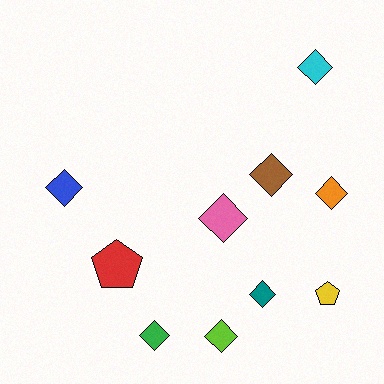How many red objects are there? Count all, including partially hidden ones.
There is 1 red object.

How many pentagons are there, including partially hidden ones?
There are 2 pentagons.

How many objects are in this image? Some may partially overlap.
There are 10 objects.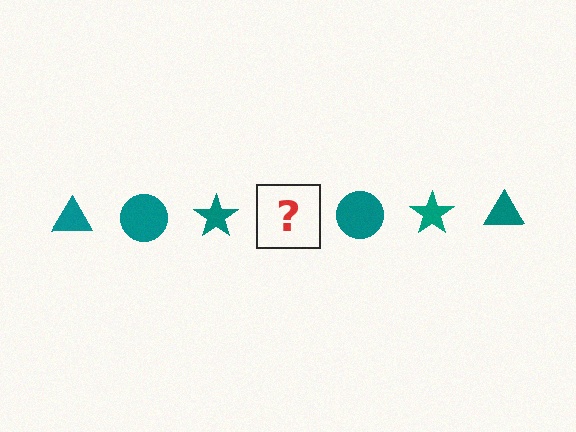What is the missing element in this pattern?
The missing element is a teal triangle.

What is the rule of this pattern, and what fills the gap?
The rule is that the pattern cycles through triangle, circle, star shapes in teal. The gap should be filled with a teal triangle.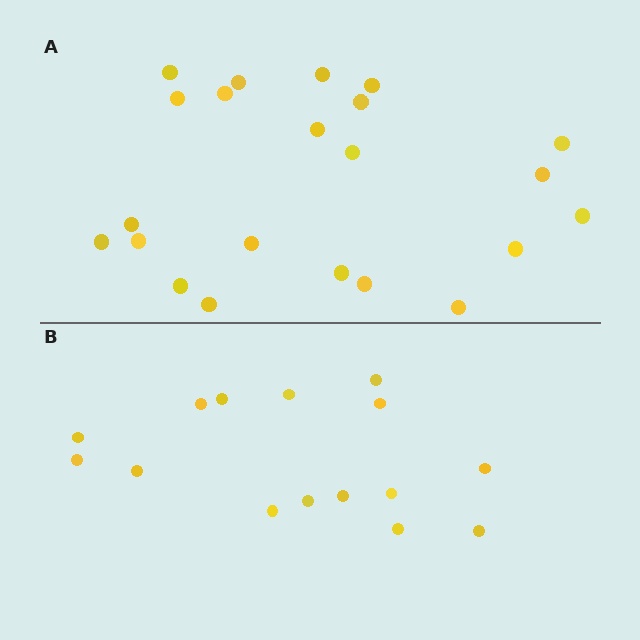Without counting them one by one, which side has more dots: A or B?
Region A (the top region) has more dots.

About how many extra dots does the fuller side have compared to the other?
Region A has roughly 8 or so more dots than region B.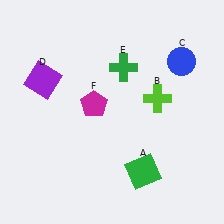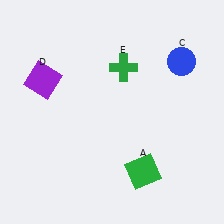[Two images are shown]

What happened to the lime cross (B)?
The lime cross (B) was removed in Image 2. It was in the top-right area of Image 1.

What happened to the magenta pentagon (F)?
The magenta pentagon (F) was removed in Image 2. It was in the top-left area of Image 1.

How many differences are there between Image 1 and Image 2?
There are 2 differences between the two images.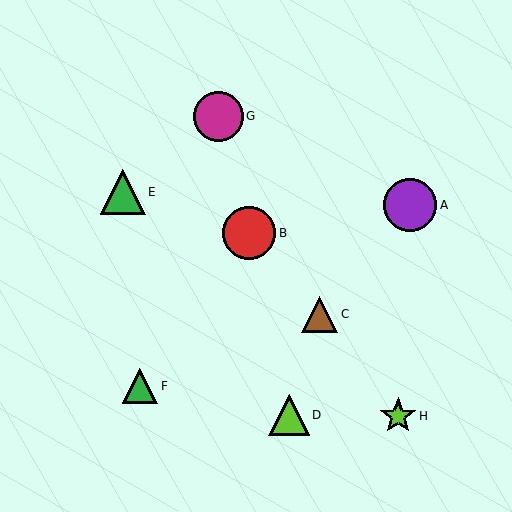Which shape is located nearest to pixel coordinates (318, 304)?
The brown triangle (labeled C) at (320, 314) is nearest to that location.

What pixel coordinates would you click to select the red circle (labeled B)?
Click at (249, 233) to select the red circle B.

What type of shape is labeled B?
Shape B is a red circle.